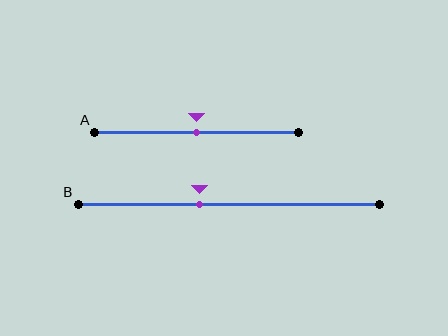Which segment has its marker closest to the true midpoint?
Segment A has its marker closest to the true midpoint.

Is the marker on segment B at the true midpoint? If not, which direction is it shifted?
No, the marker on segment B is shifted to the left by about 10% of the segment length.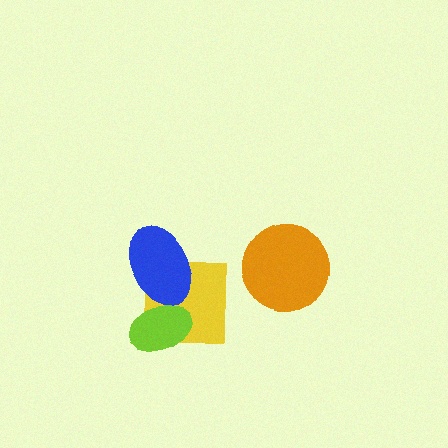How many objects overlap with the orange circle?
0 objects overlap with the orange circle.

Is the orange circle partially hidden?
No, no other shape covers it.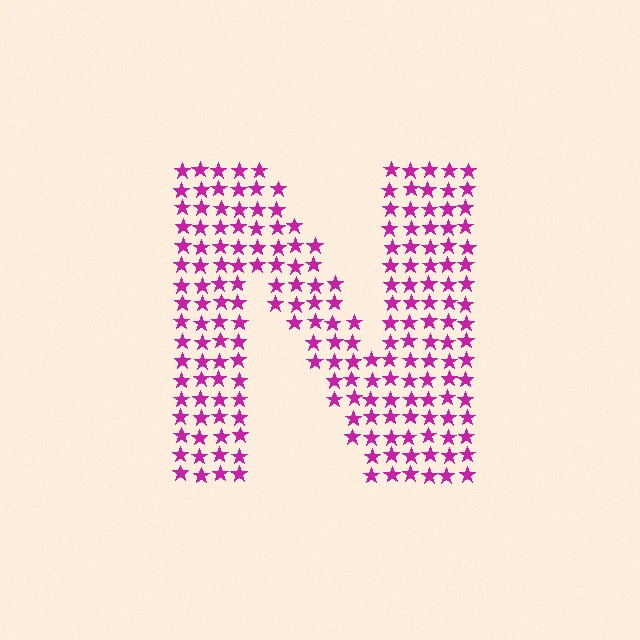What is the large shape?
The large shape is the letter N.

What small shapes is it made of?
It is made of small stars.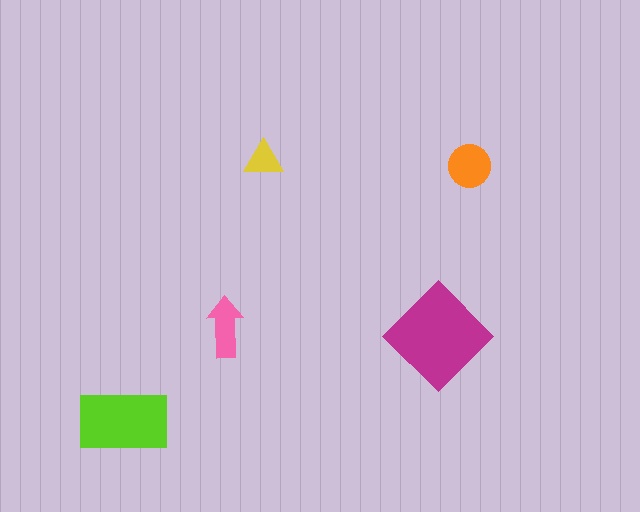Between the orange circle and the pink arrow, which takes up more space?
The orange circle.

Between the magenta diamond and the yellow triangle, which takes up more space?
The magenta diamond.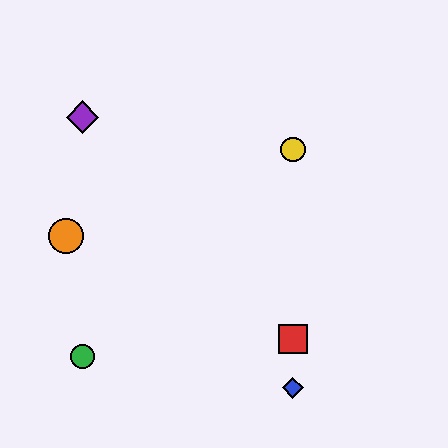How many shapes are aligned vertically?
3 shapes (the red square, the blue diamond, the yellow circle) are aligned vertically.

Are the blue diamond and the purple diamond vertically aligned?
No, the blue diamond is at x≈293 and the purple diamond is at x≈83.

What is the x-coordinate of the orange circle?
The orange circle is at x≈66.